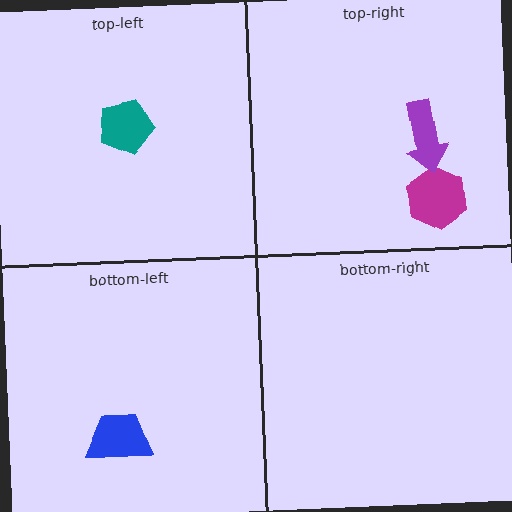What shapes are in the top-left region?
The teal pentagon.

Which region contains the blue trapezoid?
The bottom-left region.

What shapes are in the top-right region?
The magenta hexagon, the purple arrow.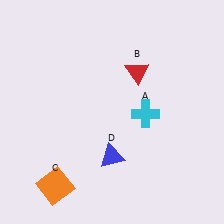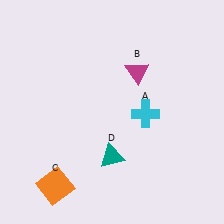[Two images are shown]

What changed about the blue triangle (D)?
In Image 1, D is blue. In Image 2, it changed to teal.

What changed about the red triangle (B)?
In Image 1, B is red. In Image 2, it changed to magenta.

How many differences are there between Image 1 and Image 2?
There are 2 differences between the two images.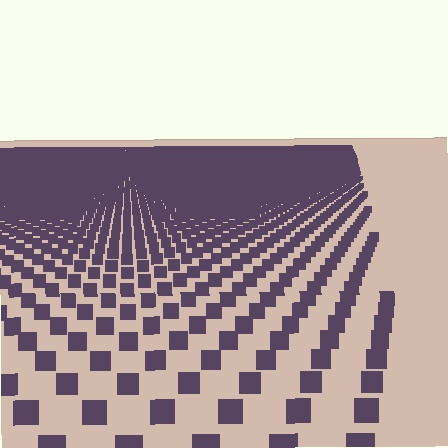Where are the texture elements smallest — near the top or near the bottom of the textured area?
Near the top.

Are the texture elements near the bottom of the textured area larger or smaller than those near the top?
Larger. Near the bottom, elements are closer to the viewer and appear at a bigger on-screen size.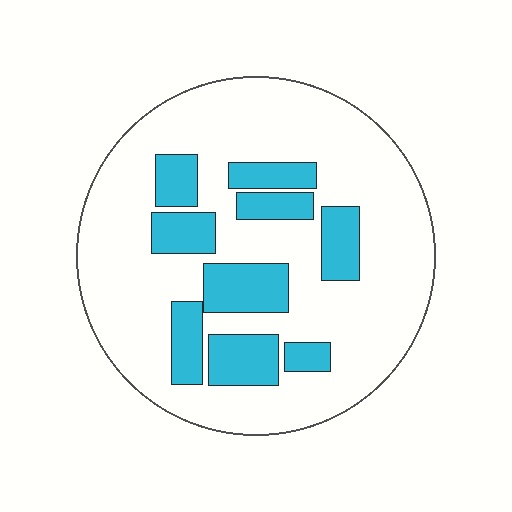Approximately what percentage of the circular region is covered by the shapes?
Approximately 25%.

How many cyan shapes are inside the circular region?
9.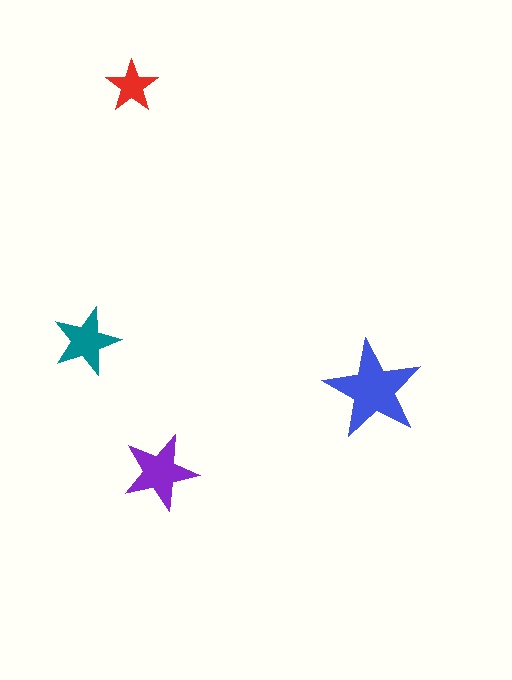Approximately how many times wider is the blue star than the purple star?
About 1.5 times wider.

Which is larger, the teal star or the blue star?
The blue one.